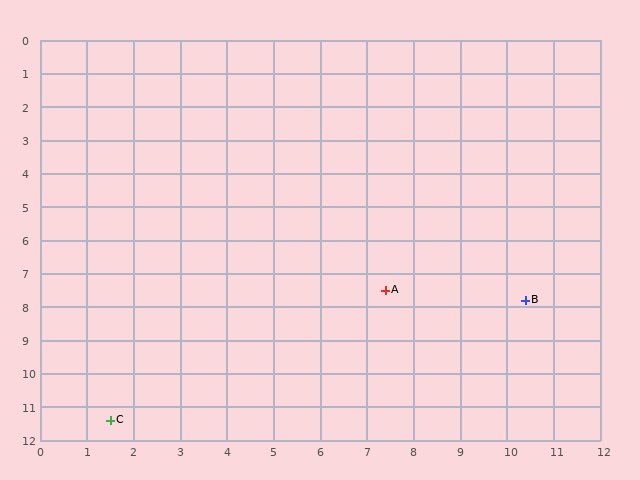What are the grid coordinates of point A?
Point A is at approximately (7.4, 7.5).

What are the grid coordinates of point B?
Point B is at approximately (10.4, 7.8).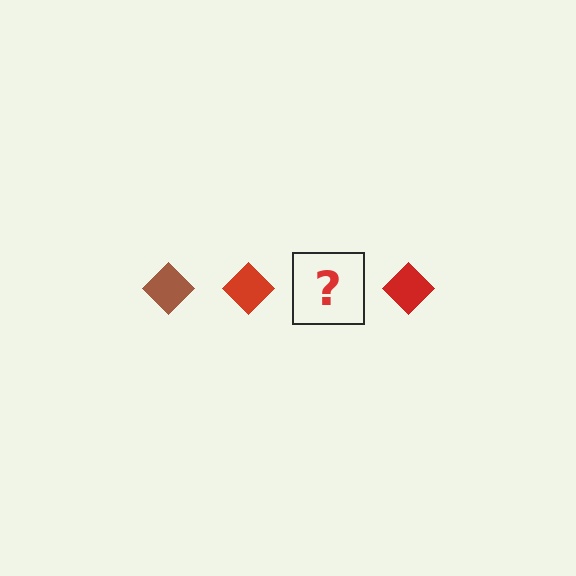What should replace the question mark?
The question mark should be replaced with a brown diamond.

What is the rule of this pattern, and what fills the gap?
The rule is that the pattern cycles through brown, red diamonds. The gap should be filled with a brown diamond.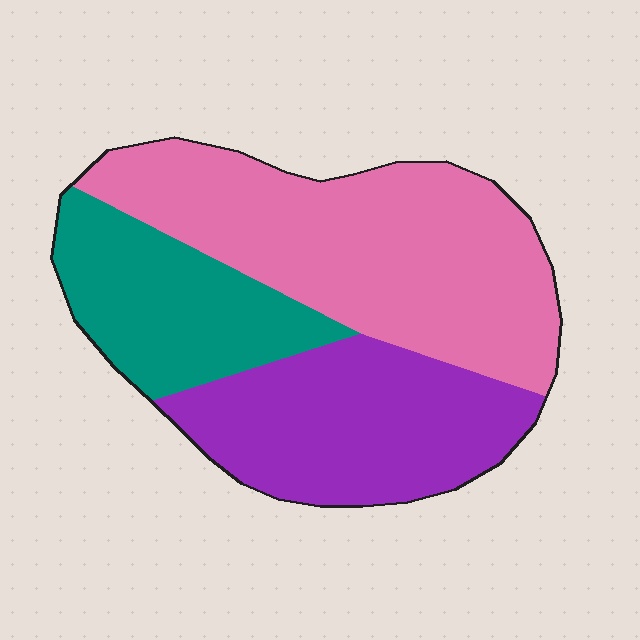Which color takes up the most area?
Pink, at roughly 45%.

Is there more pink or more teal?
Pink.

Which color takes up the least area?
Teal, at roughly 25%.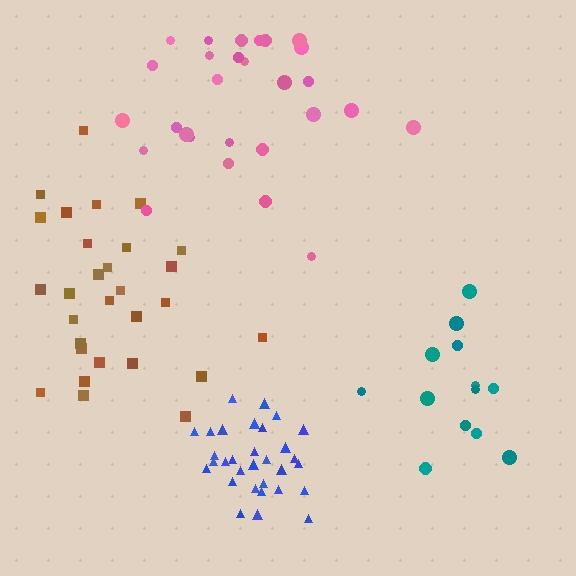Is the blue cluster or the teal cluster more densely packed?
Blue.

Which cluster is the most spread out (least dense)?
Brown.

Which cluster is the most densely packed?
Blue.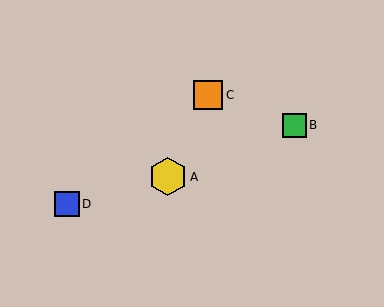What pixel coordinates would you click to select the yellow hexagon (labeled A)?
Click at (168, 177) to select the yellow hexagon A.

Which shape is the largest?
The yellow hexagon (labeled A) is the largest.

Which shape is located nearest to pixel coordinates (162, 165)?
The yellow hexagon (labeled A) at (168, 177) is nearest to that location.